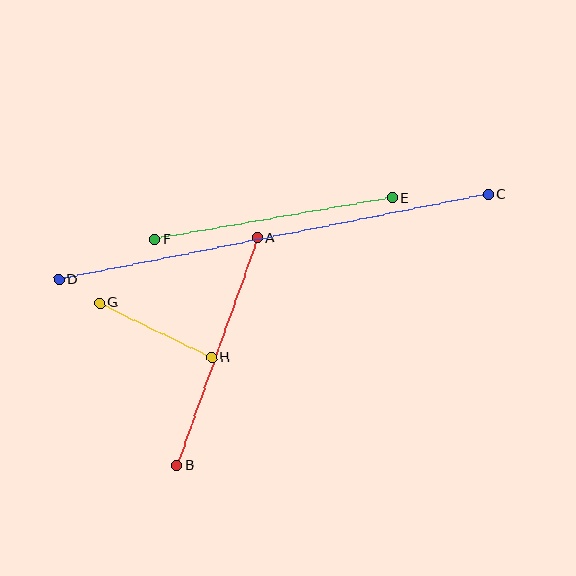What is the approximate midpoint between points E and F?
The midpoint is at approximately (274, 219) pixels.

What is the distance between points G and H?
The distance is approximately 125 pixels.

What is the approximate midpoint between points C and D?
The midpoint is at approximately (273, 237) pixels.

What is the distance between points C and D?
The distance is approximately 438 pixels.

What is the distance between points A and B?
The distance is approximately 241 pixels.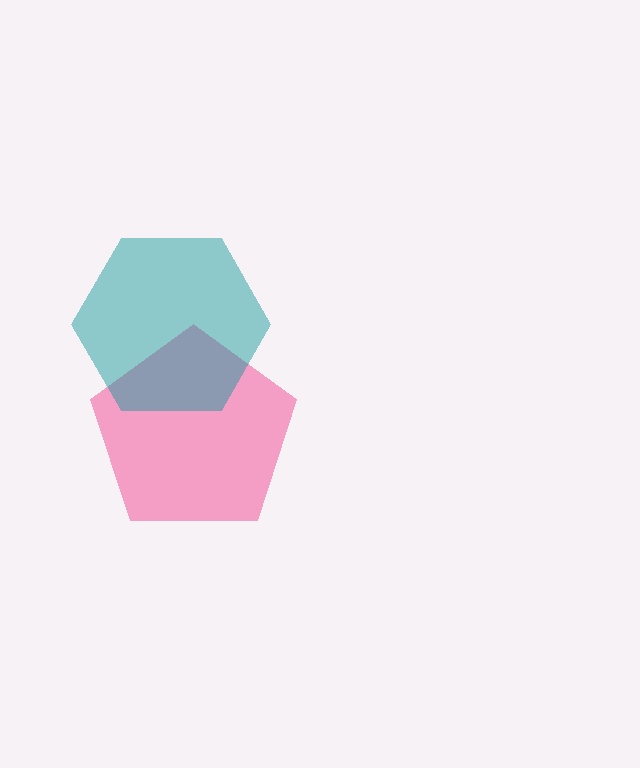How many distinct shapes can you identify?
There are 2 distinct shapes: a pink pentagon, a teal hexagon.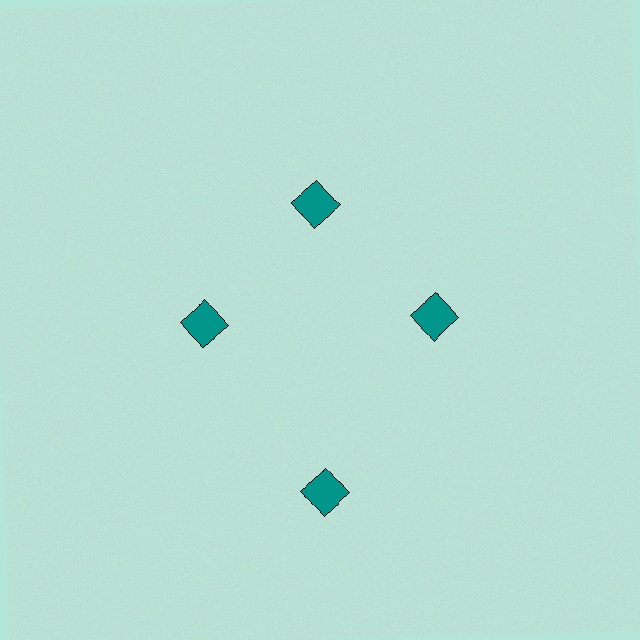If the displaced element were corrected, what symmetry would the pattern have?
It would have 4-fold rotational symmetry — the pattern would map onto itself every 90 degrees.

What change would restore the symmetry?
The symmetry would be restored by moving it inward, back onto the ring so that all 4 diamonds sit at equal angles and equal distance from the center.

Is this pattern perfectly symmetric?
No. The 4 teal diamonds are arranged in a ring, but one element near the 6 o'clock position is pushed outward from the center, breaking the 4-fold rotational symmetry.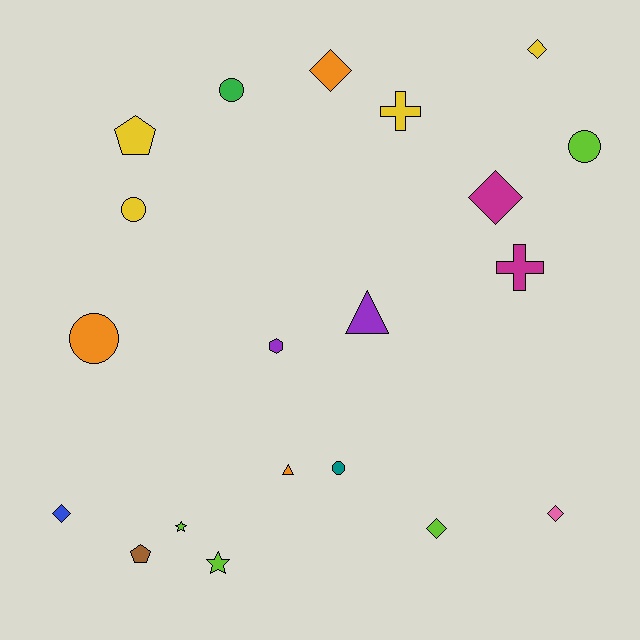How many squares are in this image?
There are no squares.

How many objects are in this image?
There are 20 objects.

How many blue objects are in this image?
There is 1 blue object.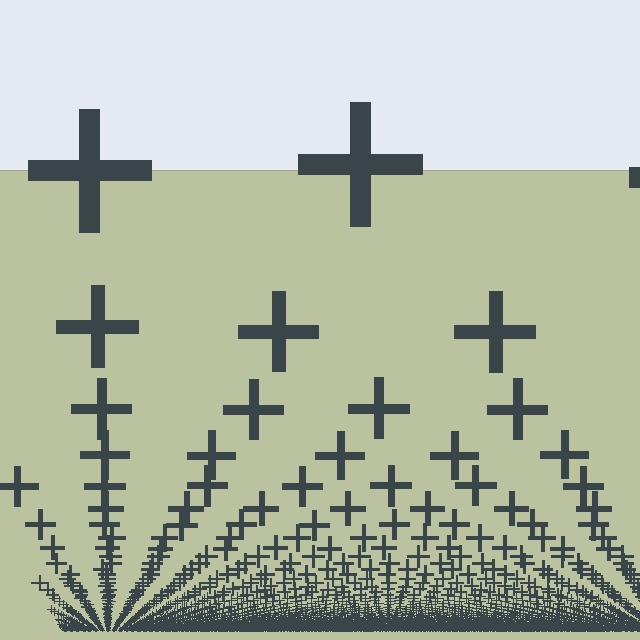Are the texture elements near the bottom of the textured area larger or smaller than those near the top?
Smaller. The gradient is inverted — elements near the bottom are smaller and denser.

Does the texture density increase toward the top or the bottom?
Density increases toward the bottom.